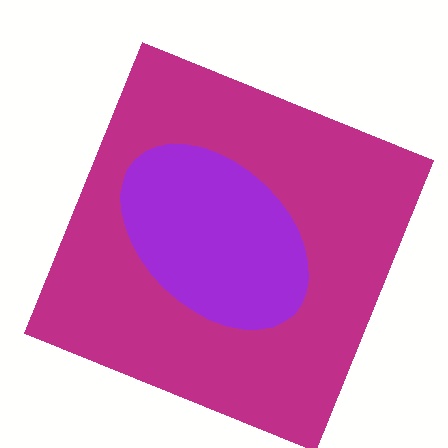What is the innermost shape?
The purple ellipse.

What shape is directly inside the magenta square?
The purple ellipse.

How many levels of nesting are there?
2.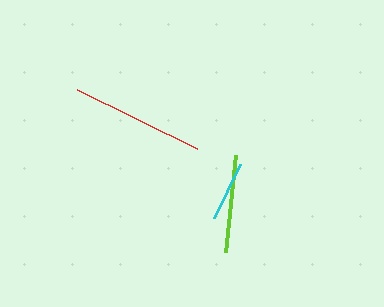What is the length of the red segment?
The red segment is approximately 134 pixels long.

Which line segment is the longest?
The red line is the longest at approximately 134 pixels.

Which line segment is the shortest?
The cyan line is the shortest at approximately 61 pixels.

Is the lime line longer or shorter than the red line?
The red line is longer than the lime line.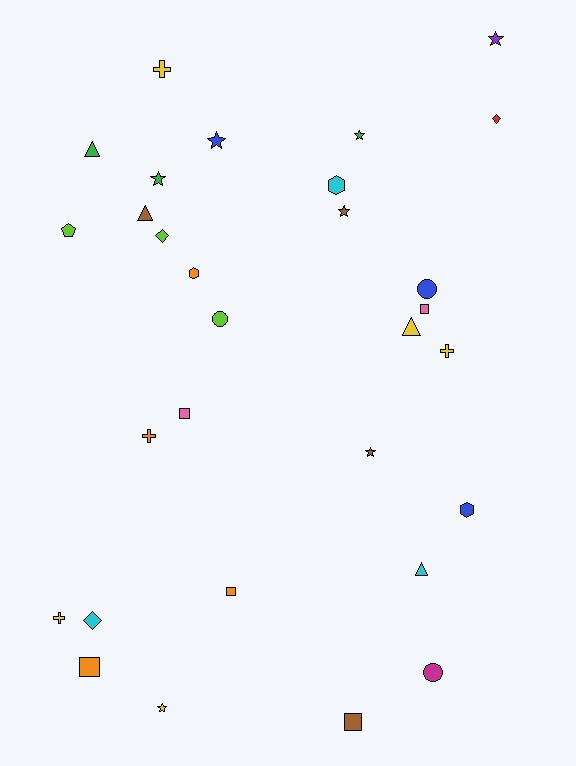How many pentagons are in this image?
There is 1 pentagon.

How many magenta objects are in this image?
There is 1 magenta object.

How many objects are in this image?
There are 30 objects.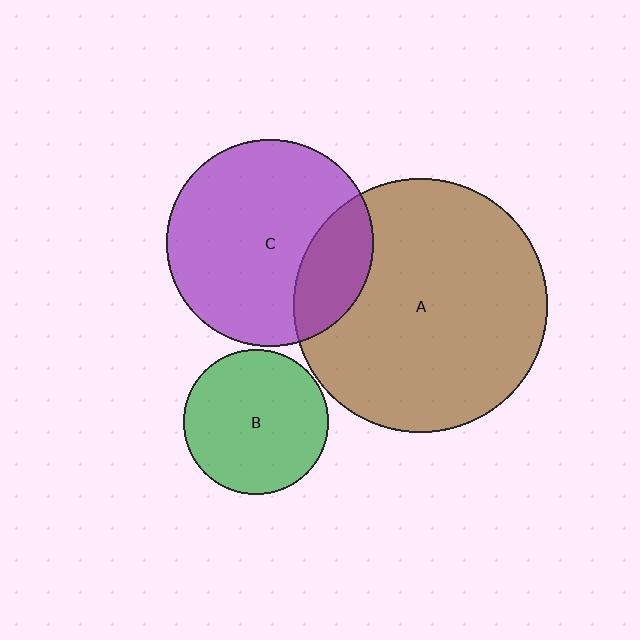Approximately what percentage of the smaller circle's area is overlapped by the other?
Approximately 20%.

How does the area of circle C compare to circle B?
Approximately 2.0 times.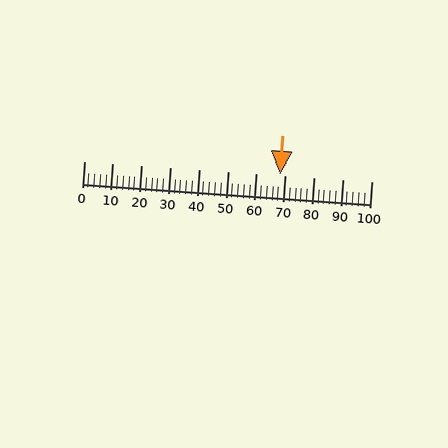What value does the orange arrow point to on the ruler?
The orange arrow points to approximately 68.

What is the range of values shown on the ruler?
The ruler shows values from 0 to 100.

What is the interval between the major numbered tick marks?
The major tick marks are spaced 10 units apart.